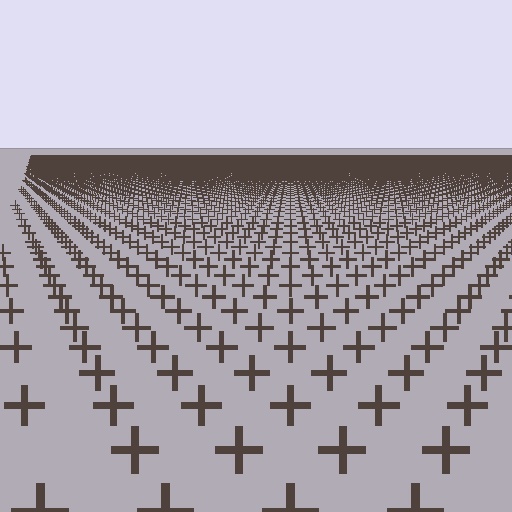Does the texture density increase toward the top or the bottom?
Density increases toward the top.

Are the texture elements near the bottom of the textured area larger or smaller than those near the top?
Larger. Near the bottom, elements are closer to the viewer and appear at a bigger on-screen size.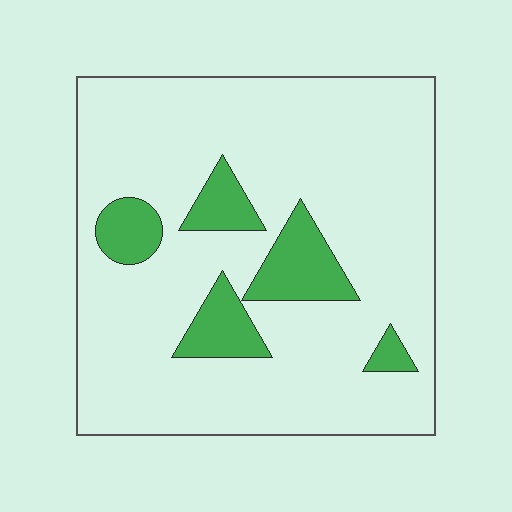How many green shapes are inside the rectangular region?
5.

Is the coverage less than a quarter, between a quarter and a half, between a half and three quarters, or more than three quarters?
Less than a quarter.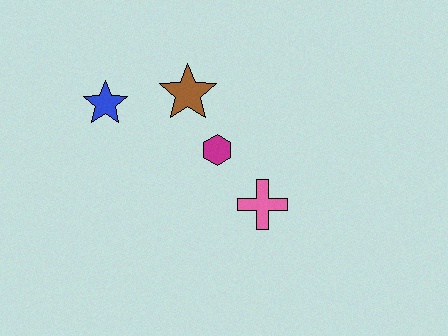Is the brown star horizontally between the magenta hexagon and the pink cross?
No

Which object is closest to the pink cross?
The magenta hexagon is closest to the pink cross.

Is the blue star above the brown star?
No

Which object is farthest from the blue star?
The pink cross is farthest from the blue star.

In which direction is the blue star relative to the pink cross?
The blue star is to the left of the pink cross.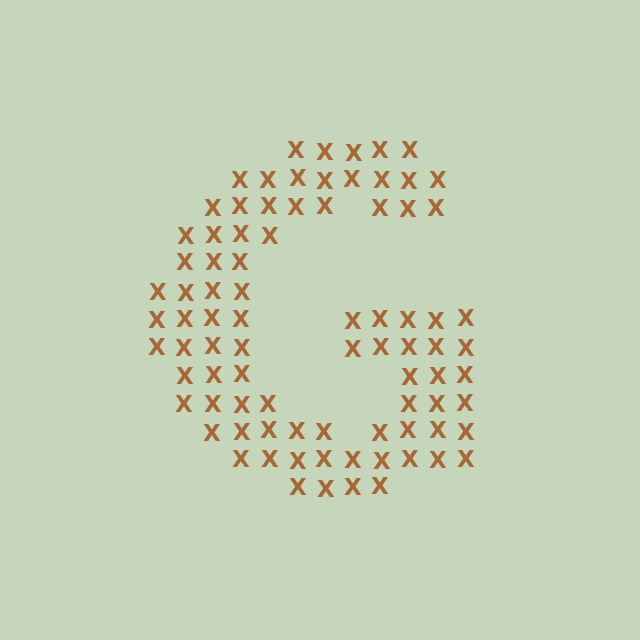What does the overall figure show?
The overall figure shows the letter G.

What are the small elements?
The small elements are letter X's.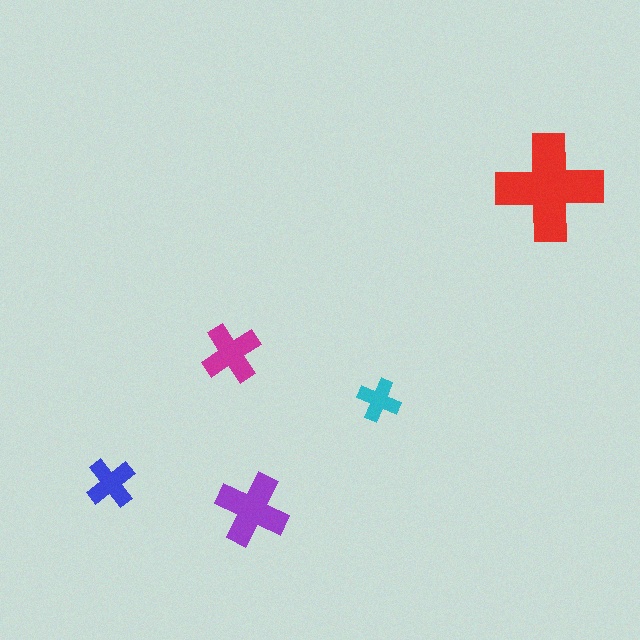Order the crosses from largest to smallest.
the red one, the purple one, the magenta one, the blue one, the cyan one.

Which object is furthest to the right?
The red cross is rightmost.